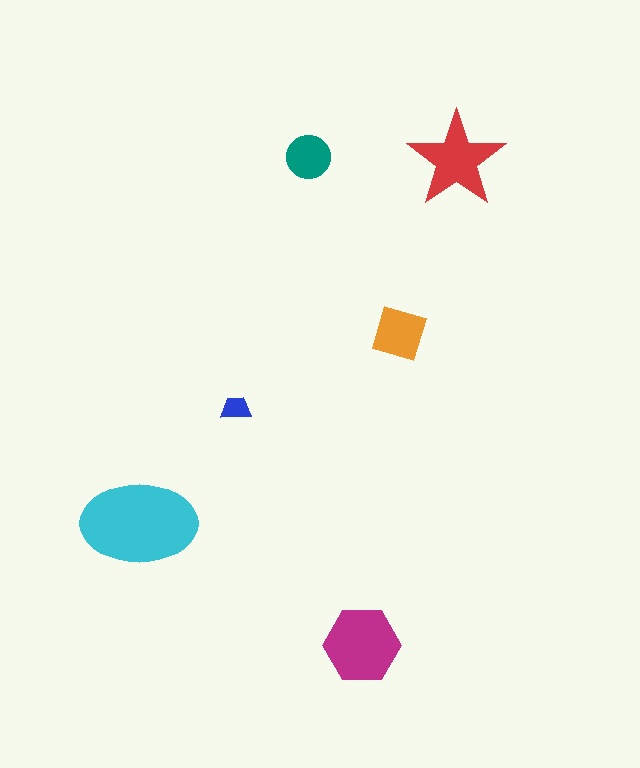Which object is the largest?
The cyan ellipse.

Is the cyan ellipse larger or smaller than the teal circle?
Larger.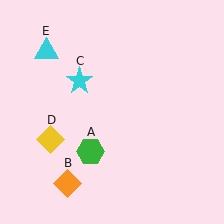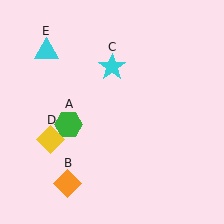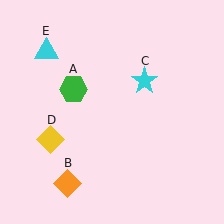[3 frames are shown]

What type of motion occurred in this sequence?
The green hexagon (object A), cyan star (object C) rotated clockwise around the center of the scene.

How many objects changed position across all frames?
2 objects changed position: green hexagon (object A), cyan star (object C).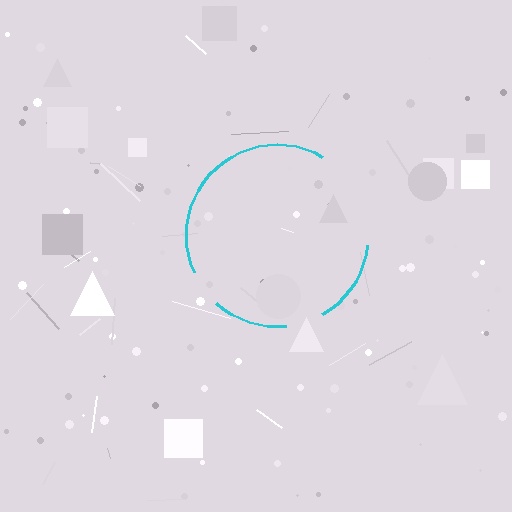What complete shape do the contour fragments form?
The contour fragments form a circle.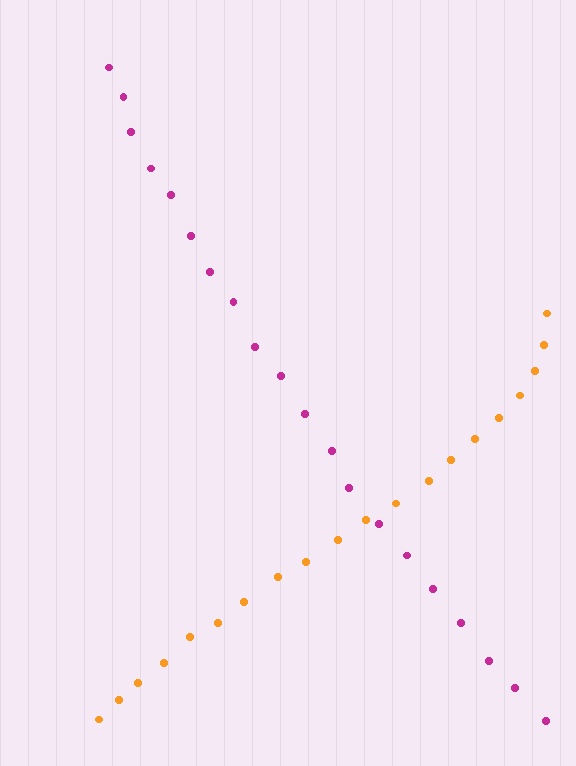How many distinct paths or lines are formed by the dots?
There are 2 distinct paths.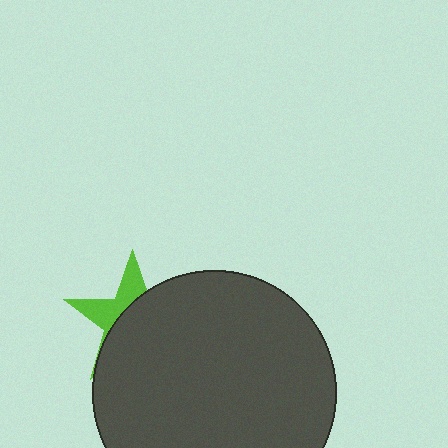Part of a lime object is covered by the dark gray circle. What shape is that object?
It is a star.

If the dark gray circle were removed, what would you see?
You would see the complete lime star.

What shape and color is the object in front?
The object in front is a dark gray circle.